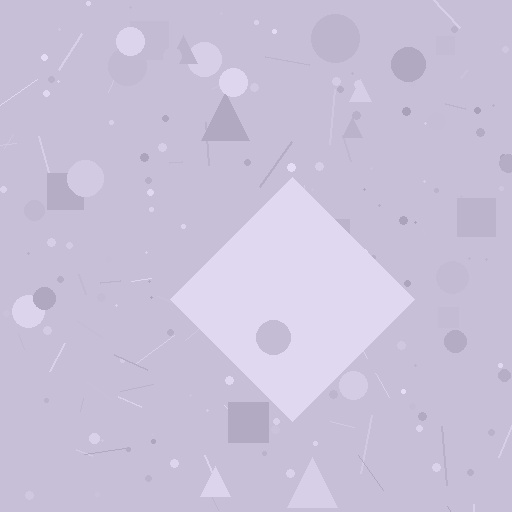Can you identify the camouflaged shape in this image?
The camouflaged shape is a diamond.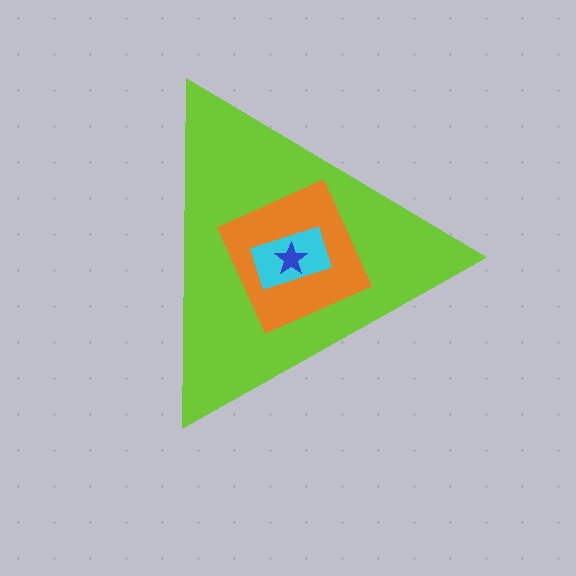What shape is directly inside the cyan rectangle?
The blue star.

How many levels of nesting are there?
4.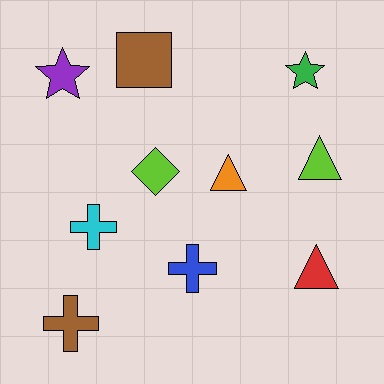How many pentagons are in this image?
There are no pentagons.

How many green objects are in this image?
There is 1 green object.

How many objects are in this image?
There are 10 objects.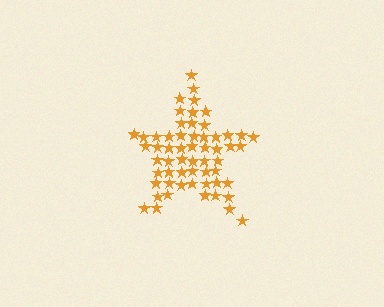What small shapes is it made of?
It is made of small stars.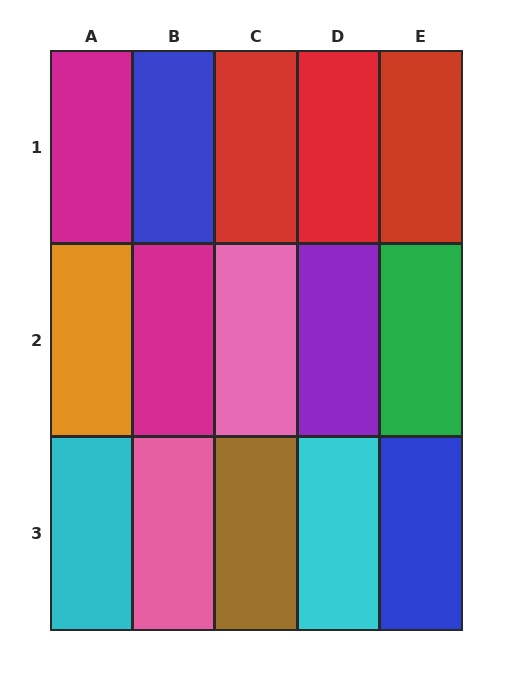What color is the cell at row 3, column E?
Blue.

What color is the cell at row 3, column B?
Pink.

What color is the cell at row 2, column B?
Magenta.